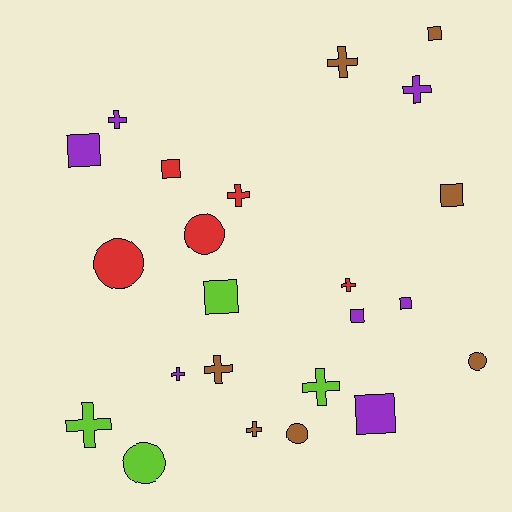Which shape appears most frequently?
Cross, with 10 objects.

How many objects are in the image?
There are 23 objects.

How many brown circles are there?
There are 2 brown circles.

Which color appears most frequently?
Brown, with 7 objects.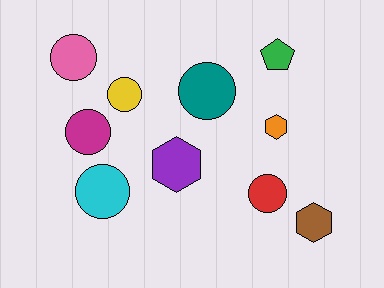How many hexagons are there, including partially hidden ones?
There are 3 hexagons.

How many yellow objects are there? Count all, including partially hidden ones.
There is 1 yellow object.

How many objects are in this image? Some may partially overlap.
There are 10 objects.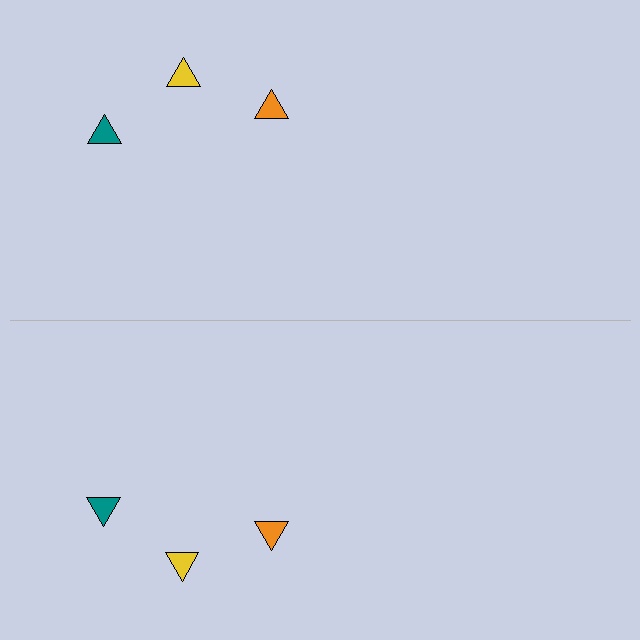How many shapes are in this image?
There are 6 shapes in this image.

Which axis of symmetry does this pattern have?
The pattern has a horizontal axis of symmetry running through the center of the image.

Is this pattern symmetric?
Yes, this pattern has bilateral (reflection) symmetry.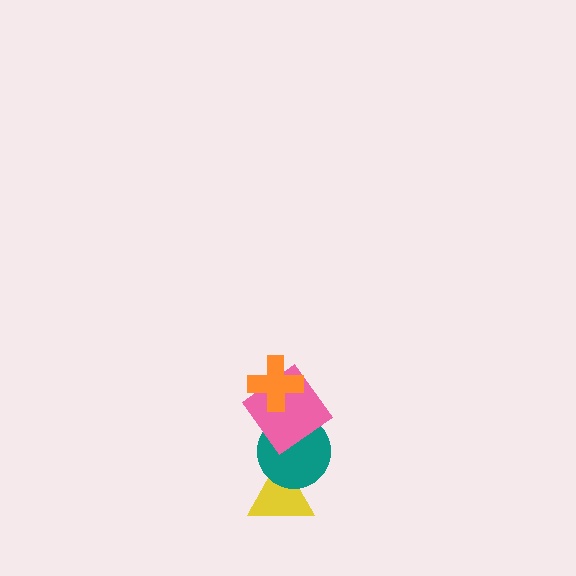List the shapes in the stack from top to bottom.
From top to bottom: the orange cross, the pink diamond, the teal circle, the yellow triangle.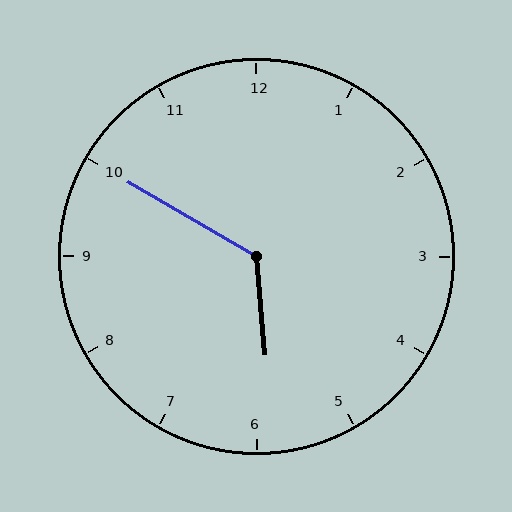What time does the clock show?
5:50.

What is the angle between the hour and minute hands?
Approximately 125 degrees.